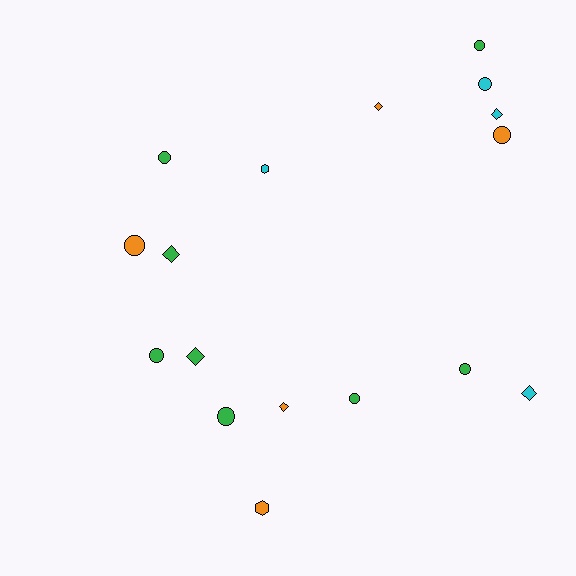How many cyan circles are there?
There is 1 cyan circle.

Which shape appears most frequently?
Circle, with 9 objects.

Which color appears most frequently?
Green, with 8 objects.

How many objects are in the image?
There are 17 objects.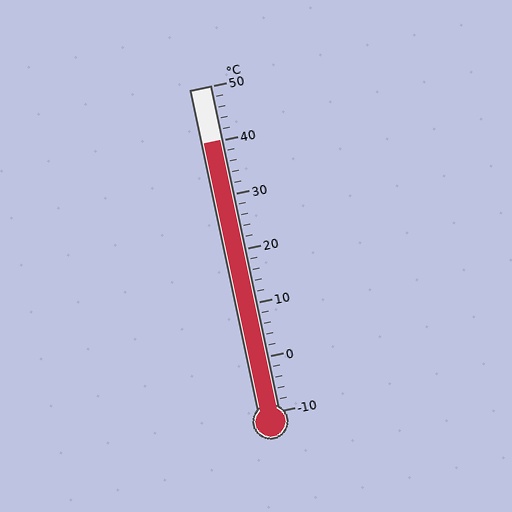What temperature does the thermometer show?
The thermometer shows approximately 40°C.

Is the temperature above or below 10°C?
The temperature is above 10°C.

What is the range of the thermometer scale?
The thermometer scale ranges from -10°C to 50°C.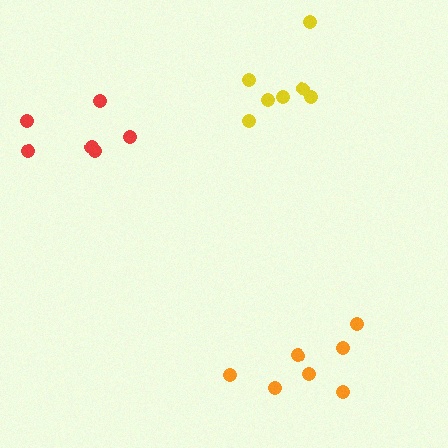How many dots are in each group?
Group 1: 7 dots, Group 2: 6 dots, Group 3: 7 dots (20 total).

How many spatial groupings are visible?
There are 3 spatial groupings.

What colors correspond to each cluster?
The clusters are colored: yellow, red, orange.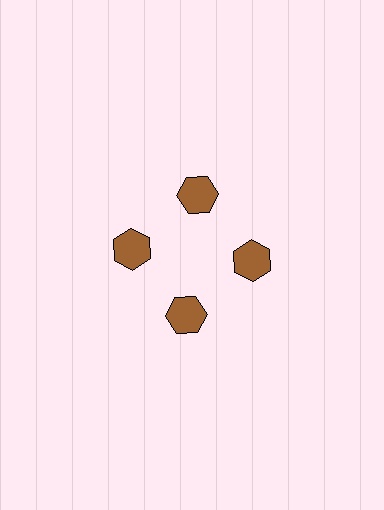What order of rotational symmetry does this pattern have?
This pattern has 4-fold rotational symmetry.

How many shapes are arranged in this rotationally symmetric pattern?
There are 4 shapes, arranged in 4 groups of 1.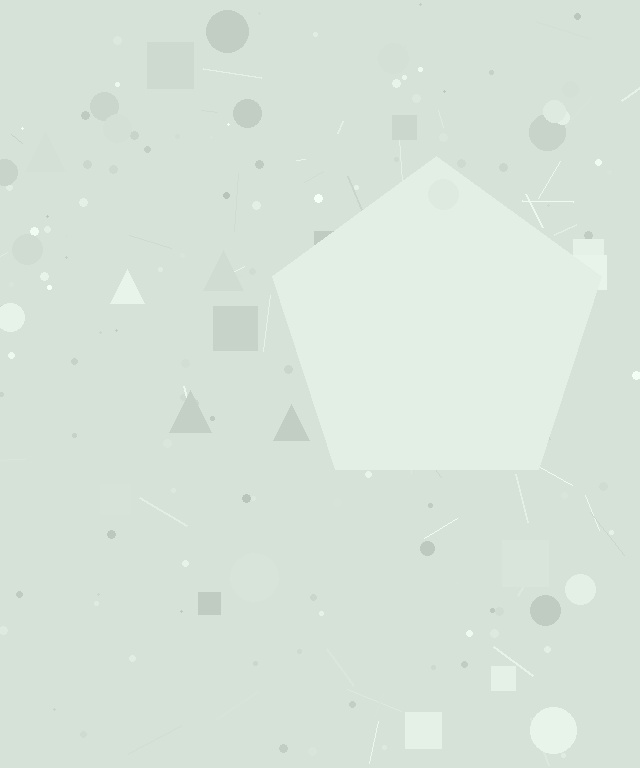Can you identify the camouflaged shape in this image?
The camouflaged shape is a pentagon.